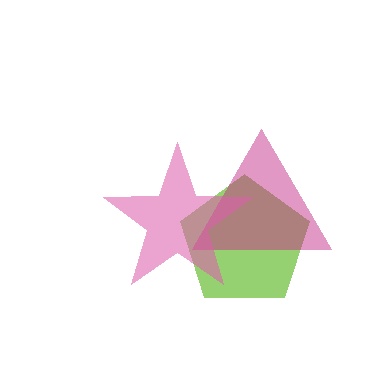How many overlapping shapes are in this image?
There are 3 overlapping shapes in the image.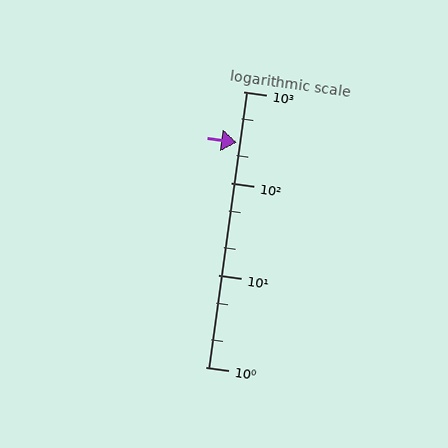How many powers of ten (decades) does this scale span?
The scale spans 3 decades, from 1 to 1000.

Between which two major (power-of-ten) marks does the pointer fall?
The pointer is between 100 and 1000.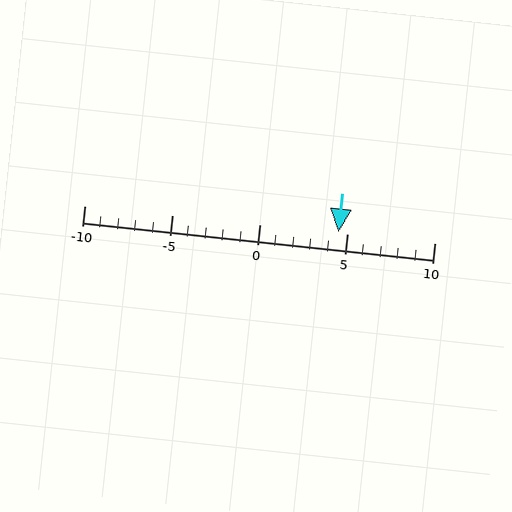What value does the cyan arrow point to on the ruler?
The cyan arrow points to approximately 4.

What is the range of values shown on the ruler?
The ruler shows values from -10 to 10.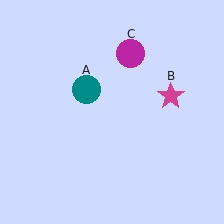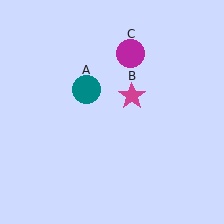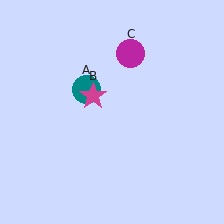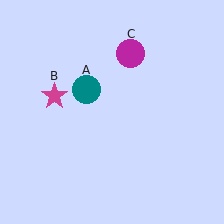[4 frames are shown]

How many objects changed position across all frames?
1 object changed position: magenta star (object B).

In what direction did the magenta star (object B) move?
The magenta star (object B) moved left.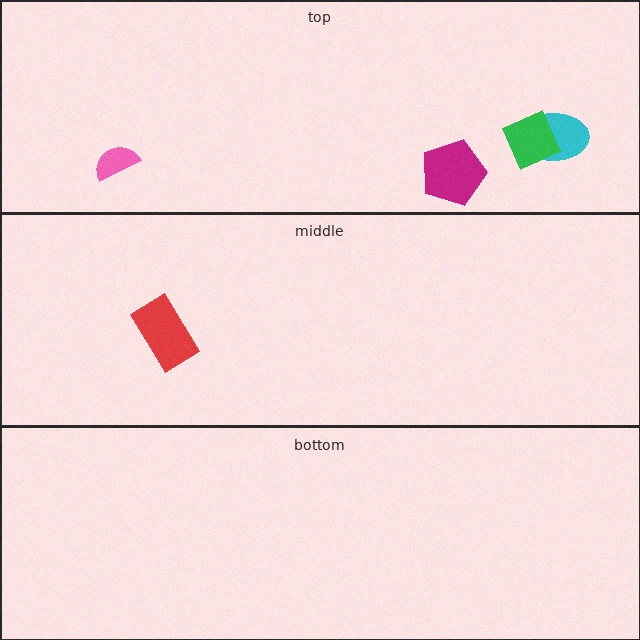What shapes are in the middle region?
The red rectangle.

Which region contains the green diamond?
The top region.